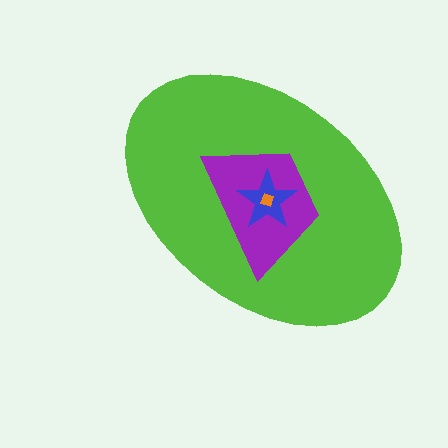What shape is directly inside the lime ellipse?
The purple trapezoid.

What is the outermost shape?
The lime ellipse.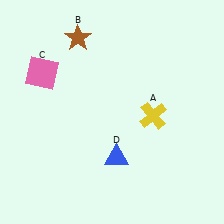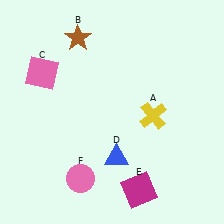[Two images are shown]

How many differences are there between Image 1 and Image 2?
There are 2 differences between the two images.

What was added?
A magenta square (E), a pink circle (F) were added in Image 2.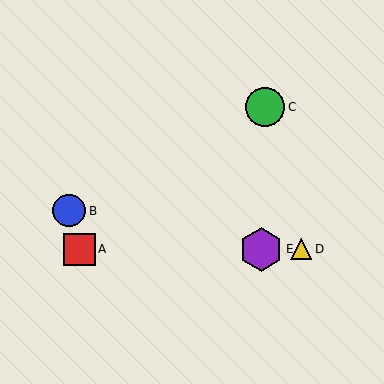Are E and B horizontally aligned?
No, E is at y≈249 and B is at y≈211.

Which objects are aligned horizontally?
Objects A, D, E are aligned horizontally.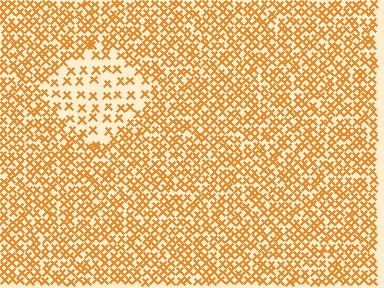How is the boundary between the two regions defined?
The boundary is defined by a change in element density (approximately 2.2x ratio). All elements are the same color, size, and shape.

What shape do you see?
I see a diamond.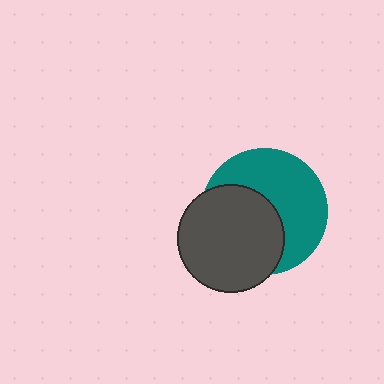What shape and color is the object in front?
The object in front is a dark gray circle.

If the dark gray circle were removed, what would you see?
You would see the complete teal circle.